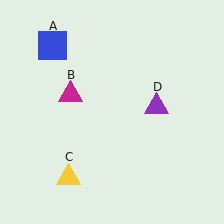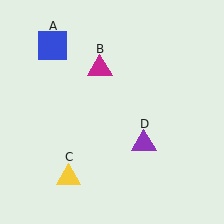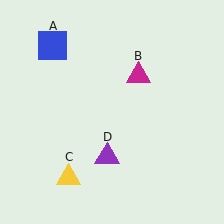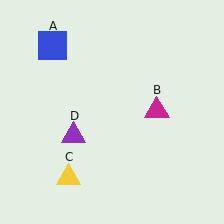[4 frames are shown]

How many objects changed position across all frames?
2 objects changed position: magenta triangle (object B), purple triangle (object D).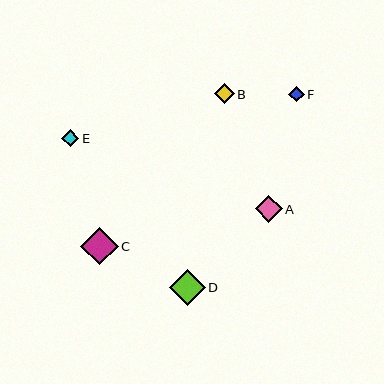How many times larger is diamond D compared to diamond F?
Diamond D is approximately 2.3 times the size of diamond F.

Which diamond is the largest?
Diamond C is the largest with a size of approximately 37 pixels.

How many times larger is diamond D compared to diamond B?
Diamond D is approximately 1.8 times the size of diamond B.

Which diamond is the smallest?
Diamond F is the smallest with a size of approximately 16 pixels.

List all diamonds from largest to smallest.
From largest to smallest: C, D, A, B, E, F.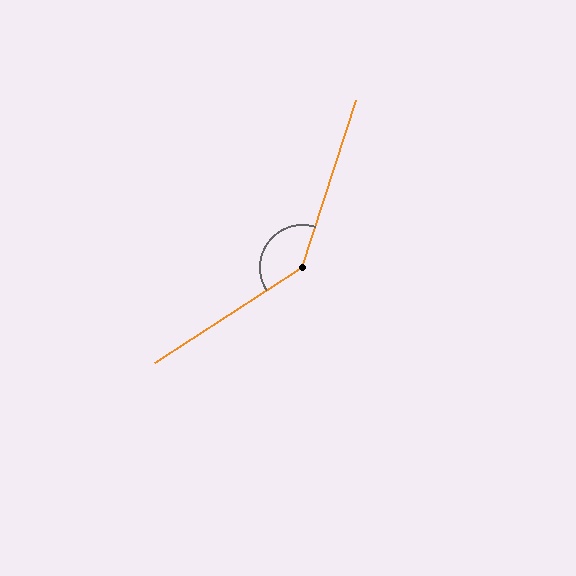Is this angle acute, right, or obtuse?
It is obtuse.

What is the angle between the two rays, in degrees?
Approximately 141 degrees.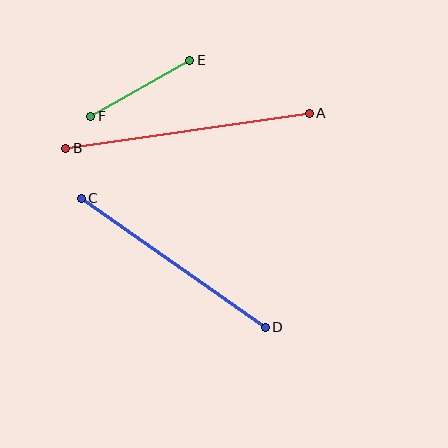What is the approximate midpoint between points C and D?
The midpoint is at approximately (173, 263) pixels.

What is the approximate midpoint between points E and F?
The midpoint is at approximately (140, 88) pixels.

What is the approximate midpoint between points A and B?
The midpoint is at approximately (188, 131) pixels.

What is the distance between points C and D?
The distance is approximately 224 pixels.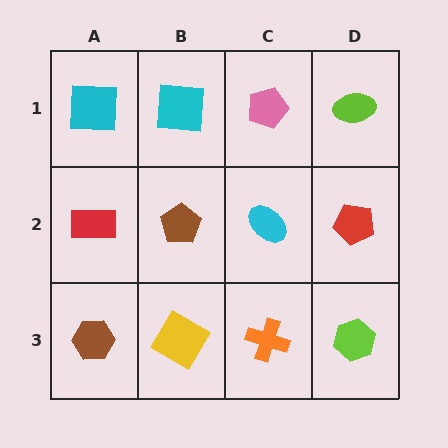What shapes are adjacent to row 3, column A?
A red rectangle (row 2, column A), a yellow diamond (row 3, column B).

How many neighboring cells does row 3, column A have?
2.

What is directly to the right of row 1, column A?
A cyan square.